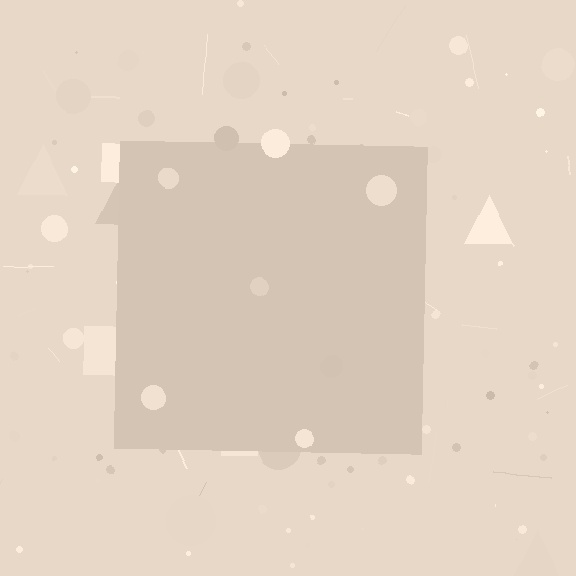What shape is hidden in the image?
A square is hidden in the image.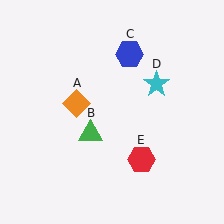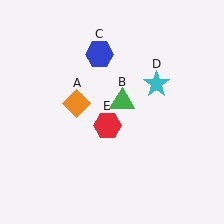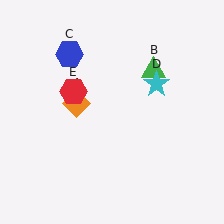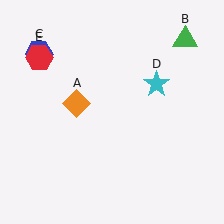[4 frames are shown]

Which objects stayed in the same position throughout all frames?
Orange diamond (object A) and cyan star (object D) remained stationary.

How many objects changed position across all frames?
3 objects changed position: green triangle (object B), blue hexagon (object C), red hexagon (object E).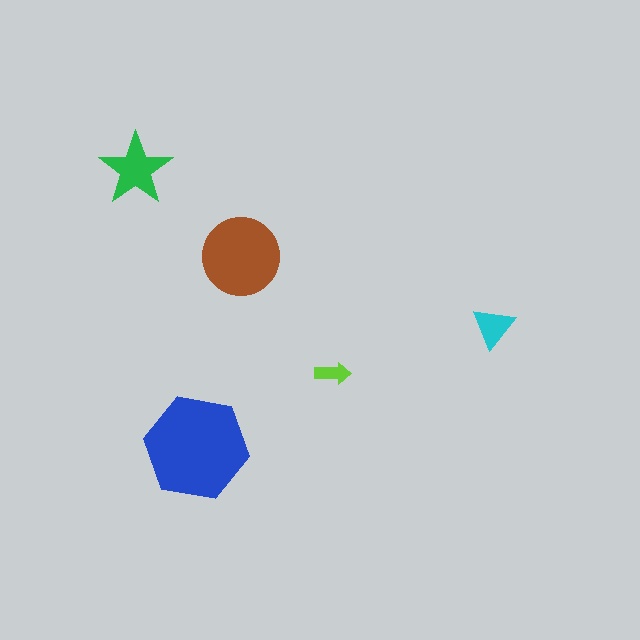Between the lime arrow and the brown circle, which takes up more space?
The brown circle.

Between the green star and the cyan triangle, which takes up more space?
The green star.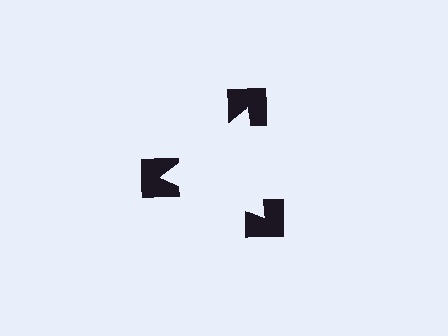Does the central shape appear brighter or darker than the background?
It typically appears slightly brighter than the background, even though no actual brightness change is drawn.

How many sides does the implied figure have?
3 sides.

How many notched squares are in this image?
There are 3 — one at each vertex of the illusory triangle.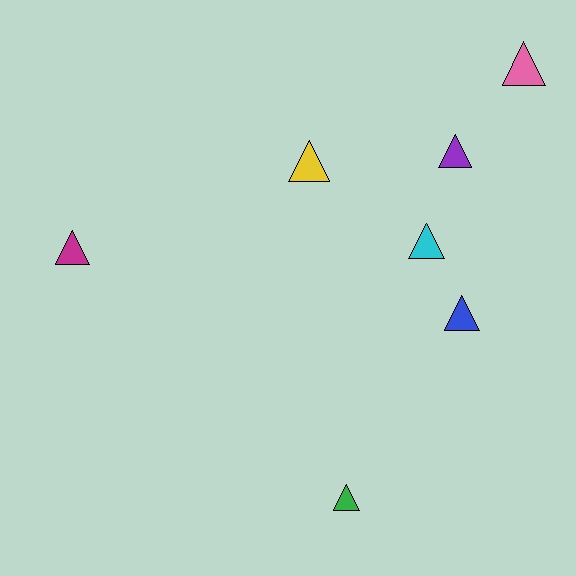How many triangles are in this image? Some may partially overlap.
There are 7 triangles.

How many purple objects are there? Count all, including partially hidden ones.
There is 1 purple object.